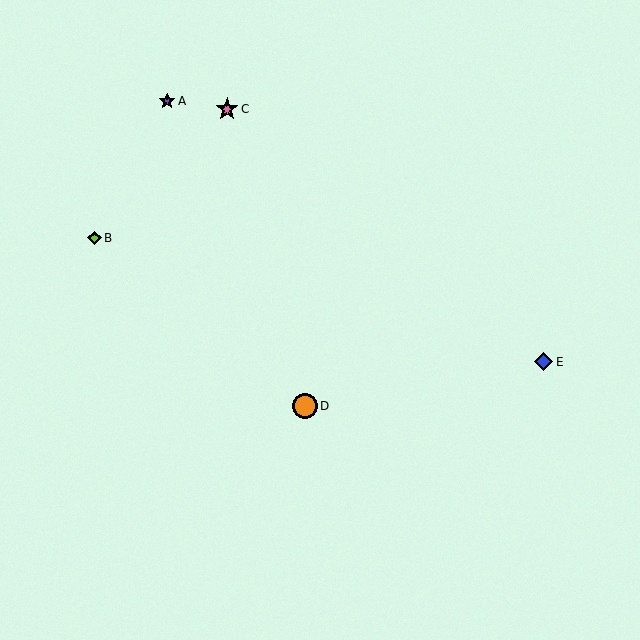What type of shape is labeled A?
Shape A is a purple star.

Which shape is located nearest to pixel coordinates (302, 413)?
The orange circle (labeled D) at (305, 406) is nearest to that location.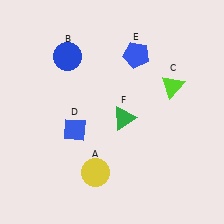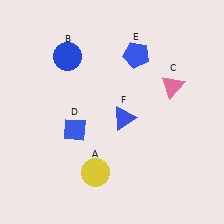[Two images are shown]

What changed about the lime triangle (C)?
In Image 1, C is lime. In Image 2, it changed to pink.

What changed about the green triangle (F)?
In Image 1, F is green. In Image 2, it changed to blue.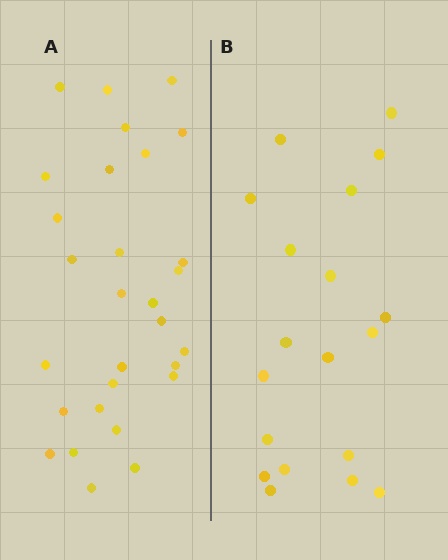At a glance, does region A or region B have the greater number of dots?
Region A (the left region) has more dots.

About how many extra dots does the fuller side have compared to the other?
Region A has roughly 10 or so more dots than region B.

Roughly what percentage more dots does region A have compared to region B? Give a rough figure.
About 55% more.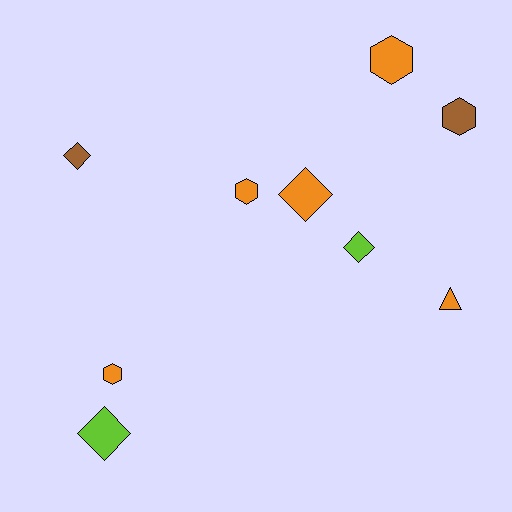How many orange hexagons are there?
There are 3 orange hexagons.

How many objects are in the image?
There are 9 objects.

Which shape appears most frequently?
Diamond, with 4 objects.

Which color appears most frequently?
Orange, with 5 objects.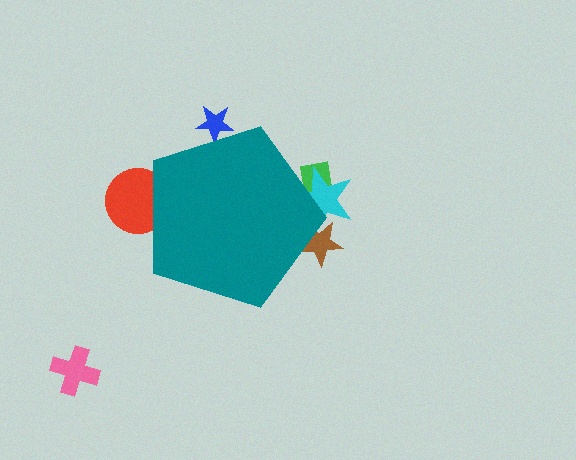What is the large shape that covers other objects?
A teal pentagon.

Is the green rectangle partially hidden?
Yes, the green rectangle is partially hidden behind the teal pentagon.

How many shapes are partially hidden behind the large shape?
5 shapes are partially hidden.